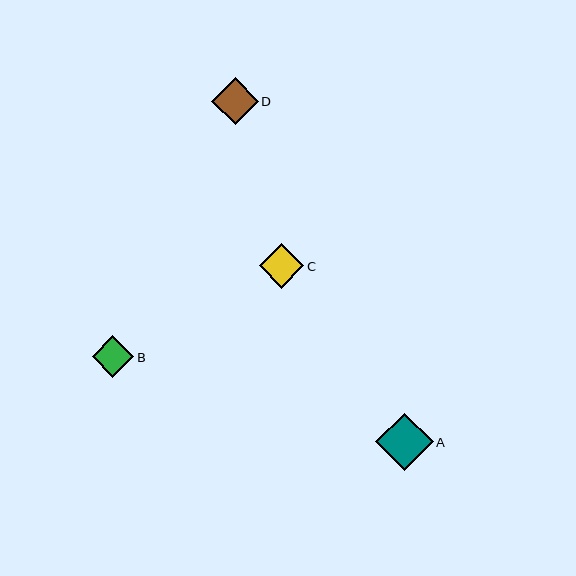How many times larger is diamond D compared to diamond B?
Diamond D is approximately 1.1 times the size of diamond B.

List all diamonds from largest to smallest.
From largest to smallest: A, D, C, B.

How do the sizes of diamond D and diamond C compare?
Diamond D and diamond C are approximately the same size.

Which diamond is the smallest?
Diamond B is the smallest with a size of approximately 42 pixels.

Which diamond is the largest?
Diamond A is the largest with a size of approximately 58 pixels.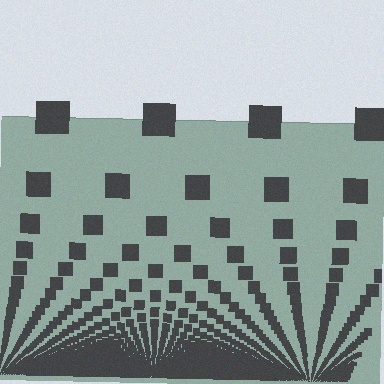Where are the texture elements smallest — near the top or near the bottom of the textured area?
Near the bottom.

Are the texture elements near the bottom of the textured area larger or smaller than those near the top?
Smaller. The gradient is inverted — elements near the bottom are smaller and denser.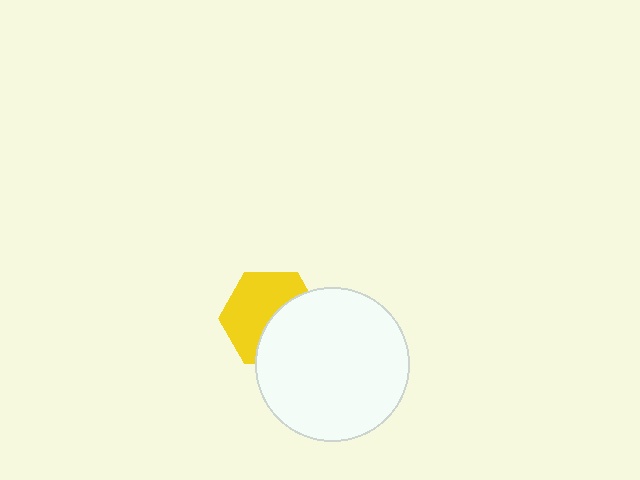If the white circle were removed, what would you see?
You would see the complete yellow hexagon.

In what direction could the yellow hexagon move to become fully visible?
The yellow hexagon could move toward the upper-left. That would shift it out from behind the white circle entirely.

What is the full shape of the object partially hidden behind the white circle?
The partially hidden object is a yellow hexagon.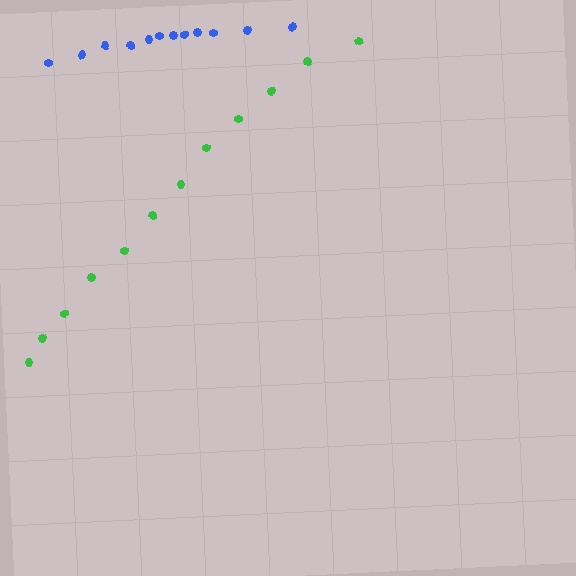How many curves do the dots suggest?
There are 2 distinct paths.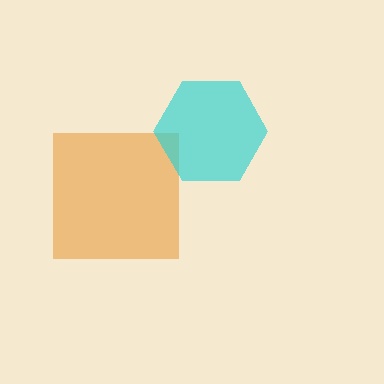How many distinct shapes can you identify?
There are 2 distinct shapes: an orange square, a cyan hexagon.